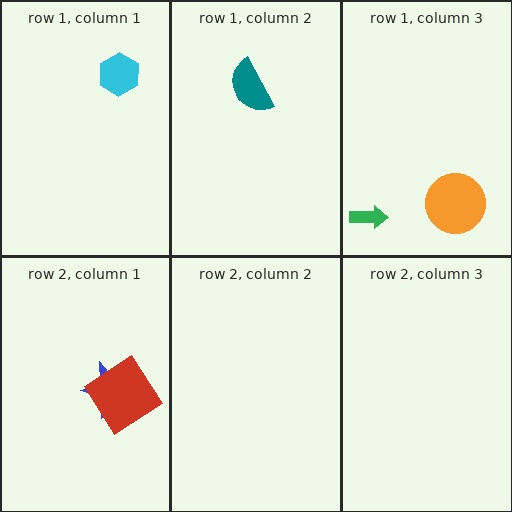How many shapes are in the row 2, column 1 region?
2.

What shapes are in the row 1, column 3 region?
The green arrow, the orange circle.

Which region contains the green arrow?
The row 1, column 3 region.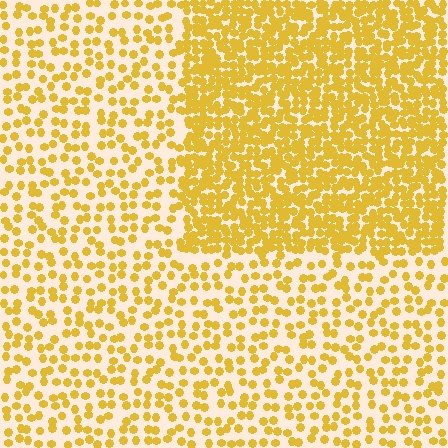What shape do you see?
I see a rectangle.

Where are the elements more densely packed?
The elements are more densely packed inside the rectangle boundary.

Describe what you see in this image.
The image contains small yellow elements arranged at two different densities. A rectangle-shaped region is visible where the elements are more densely packed than the surrounding area.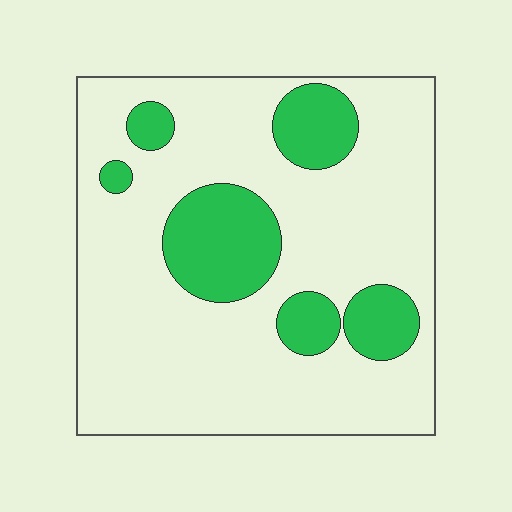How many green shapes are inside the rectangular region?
6.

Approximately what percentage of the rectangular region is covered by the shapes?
Approximately 20%.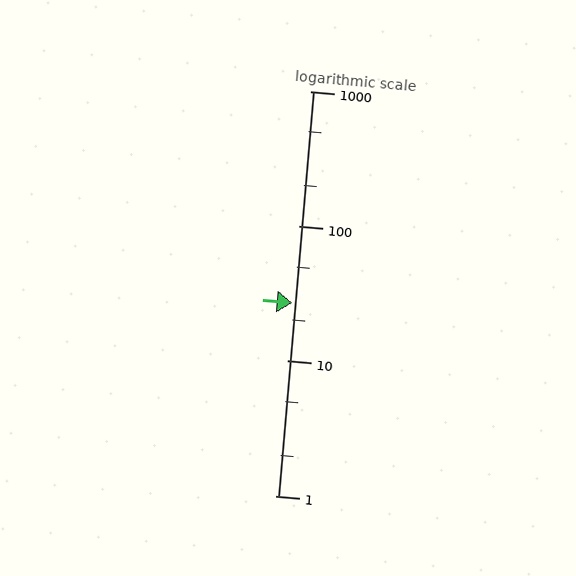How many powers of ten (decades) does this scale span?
The scale spans 3 decades, from 1 to 1000.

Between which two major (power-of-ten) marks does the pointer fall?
The pointer is between 10 and 100.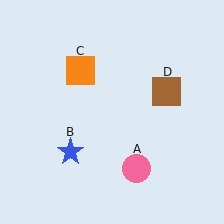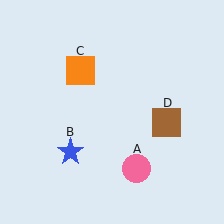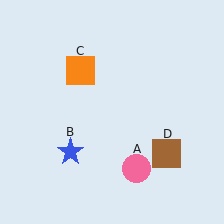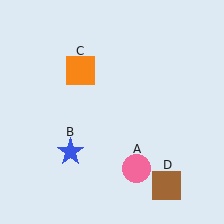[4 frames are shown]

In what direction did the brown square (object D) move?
The brown square (object D) moved down.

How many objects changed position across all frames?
1 object changed position: brown square (object D).